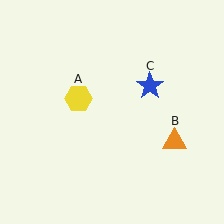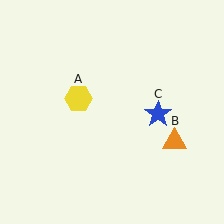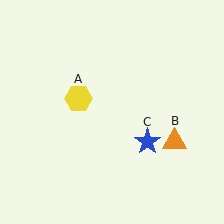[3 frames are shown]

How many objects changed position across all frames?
1 object changed position: blue star (object C).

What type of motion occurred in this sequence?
The blue star (object C) rotated clockwise around the center of the scene.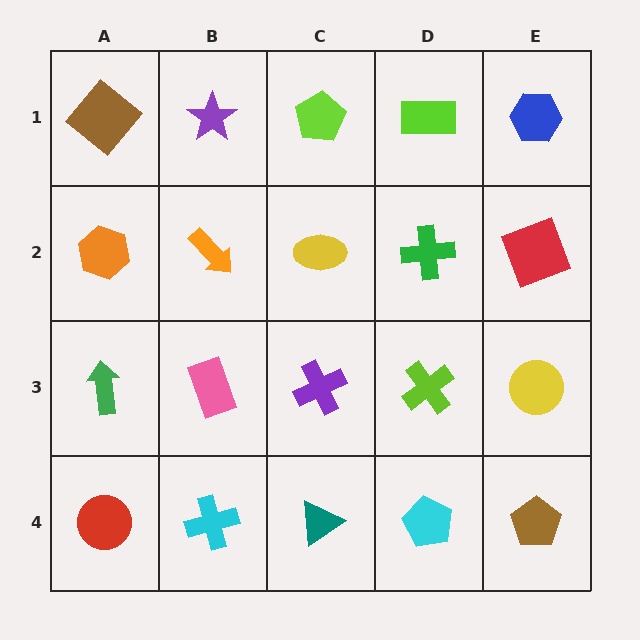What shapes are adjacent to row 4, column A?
A green arrow (row 3, column A), a cyan cross (row 4, column B).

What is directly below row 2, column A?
A green arrow.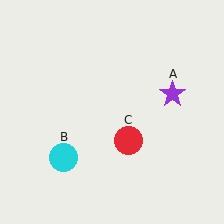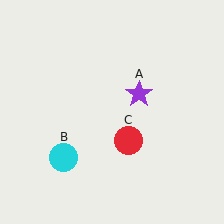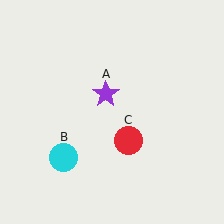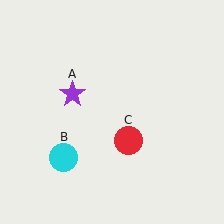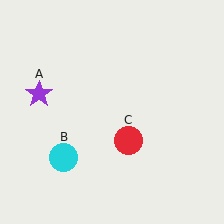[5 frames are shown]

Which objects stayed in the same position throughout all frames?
Cyan circle (object B) and red circle (object C) remained stationary.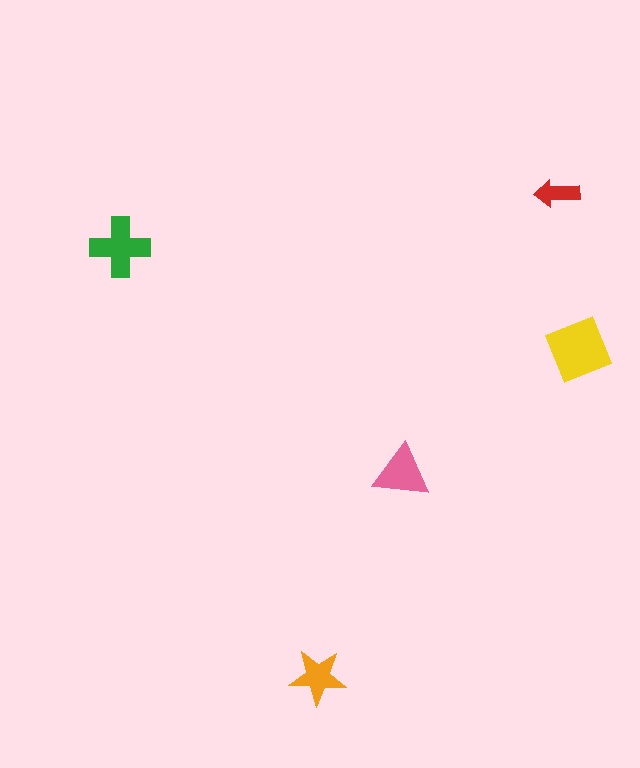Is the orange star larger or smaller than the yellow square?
Smaller.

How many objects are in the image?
There are 5 objects in the image.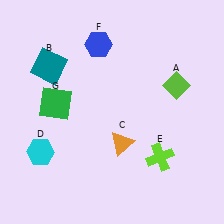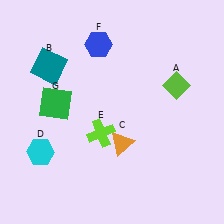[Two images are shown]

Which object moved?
The lime cross (E) moved left.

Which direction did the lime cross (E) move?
The lime cross (E) moved left.